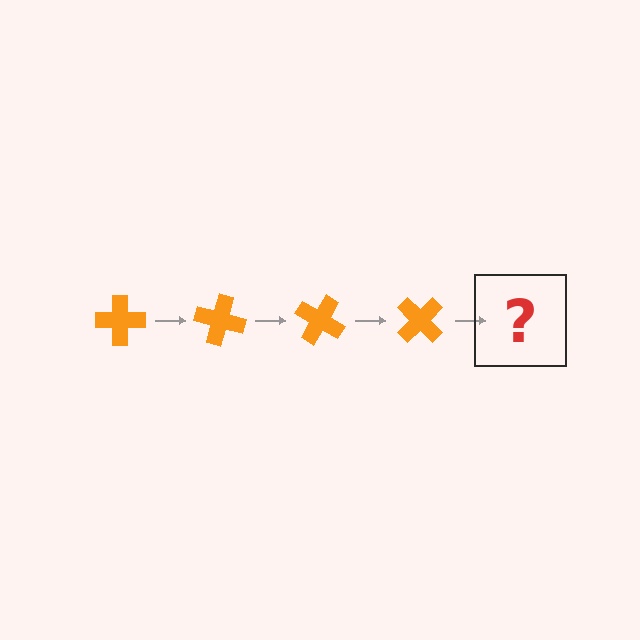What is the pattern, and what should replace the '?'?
The pattern is that the cross rotates 15 degrees each step. The '?' should be an orange cross rotated 60 degrees.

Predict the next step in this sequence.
The next step is an orange cross rotated 60 degrees.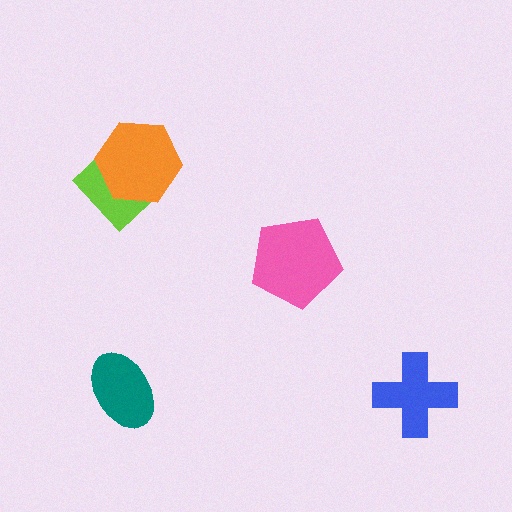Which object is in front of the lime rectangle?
The orange hexagon is in front of the lime rectangle.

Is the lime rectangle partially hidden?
Yes, it is partially covered by another shape.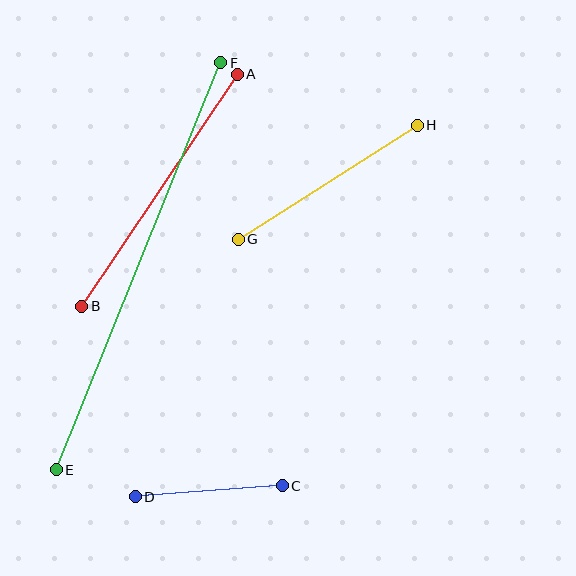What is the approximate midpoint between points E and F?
The midpoint is at approximately (138, 266) pixels.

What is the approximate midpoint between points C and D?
The midpoint is at approximately (209, 491) pixels.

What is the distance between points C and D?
The distance is approximately 148 pixels.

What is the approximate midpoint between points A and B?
The midpoint is at approximately (159, 190) pixels.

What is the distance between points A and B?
The distance is approximately 279 pixels.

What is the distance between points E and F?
The distance is approximately 439 pixels.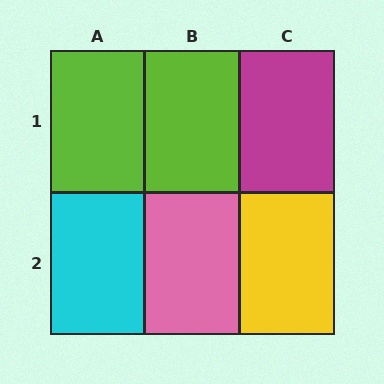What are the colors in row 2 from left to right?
Cyan, pink, yellow.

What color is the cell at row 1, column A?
Lime.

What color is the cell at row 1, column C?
Magenta.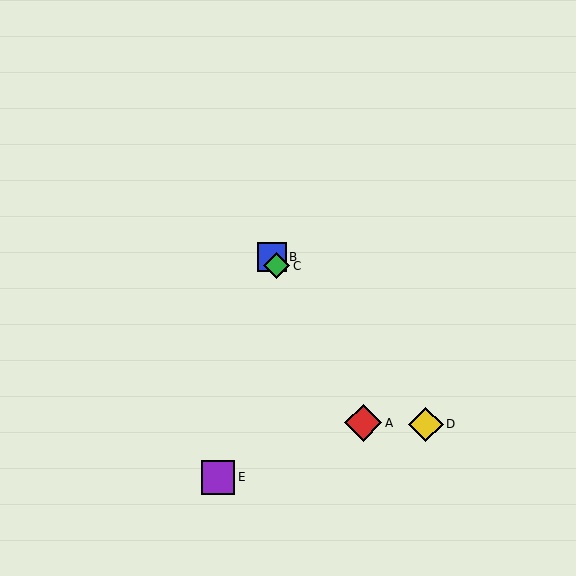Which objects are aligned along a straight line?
Objects A, B, C are aligned along a straight line.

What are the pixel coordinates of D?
Object D is at (426, 424).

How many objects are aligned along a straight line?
3 objects (A, B, C) are aligned along a straight line.